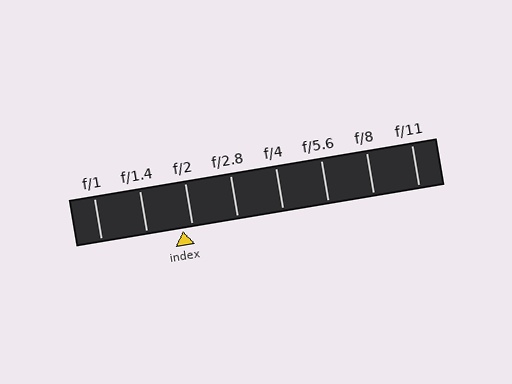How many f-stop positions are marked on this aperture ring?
There are 8 f-stop positions marked.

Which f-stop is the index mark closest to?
The index mark is closest to f/2.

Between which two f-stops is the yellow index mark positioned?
The index mark is between f/1.4 and f/2.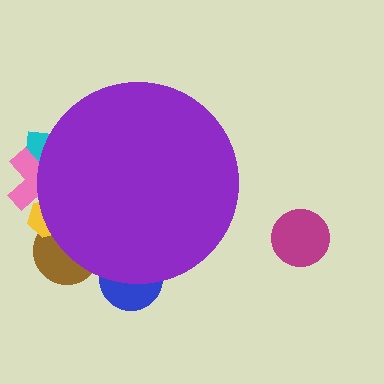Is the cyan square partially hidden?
Yes, the cyan square is partially hidden behind the purple circle.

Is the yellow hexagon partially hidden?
Yes, the yellow hexagon is partially hidden behind the purple circle.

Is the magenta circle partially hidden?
No, the magenta circle is fully visible.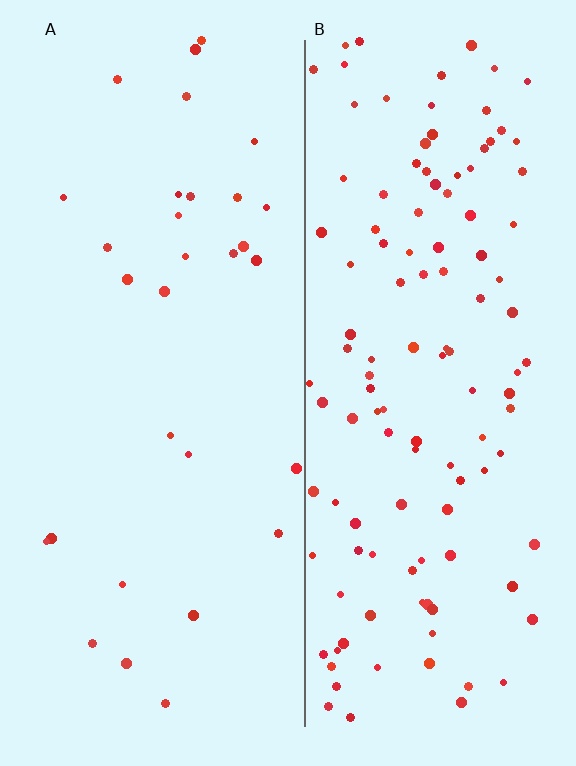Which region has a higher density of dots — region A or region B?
B (the right).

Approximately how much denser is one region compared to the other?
Approximately 4.1× — region B over region A.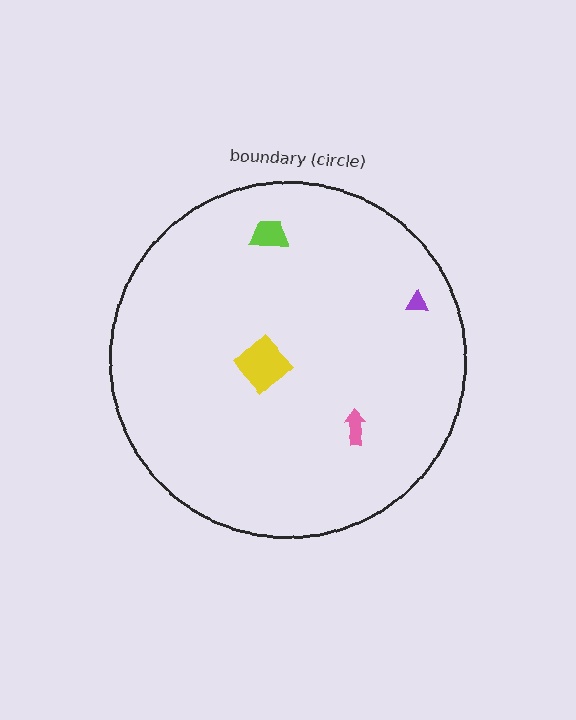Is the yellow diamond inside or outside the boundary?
Inside.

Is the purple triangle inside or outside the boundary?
Inside.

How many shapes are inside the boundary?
4 inside, 0 outside.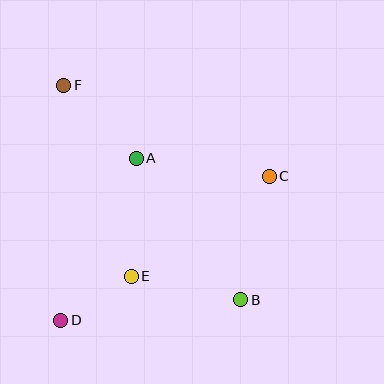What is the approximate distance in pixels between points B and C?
The distance between B and C is approximately 127 pixels.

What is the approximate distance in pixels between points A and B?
The distance between A and B is approximately 176 pixels.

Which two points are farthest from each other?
Points B and F are farthest from each other.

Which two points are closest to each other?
Points D and E are closest to each other.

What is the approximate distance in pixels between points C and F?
The distance between C and F is approximately 225 pixels.